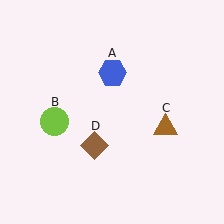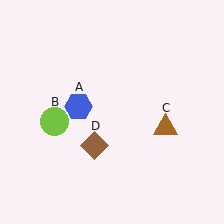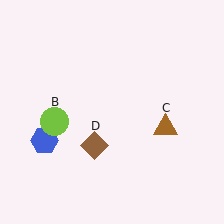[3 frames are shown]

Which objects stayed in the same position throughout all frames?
Lime circle (object B) and brown triangle (object C) and brown diamond (object D) remained stationary.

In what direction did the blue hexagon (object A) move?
The blue hexagon (object A) moved down and to the left.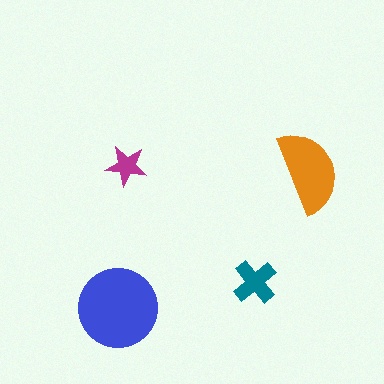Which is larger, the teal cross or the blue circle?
The blue circle.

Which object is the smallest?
The magenta star.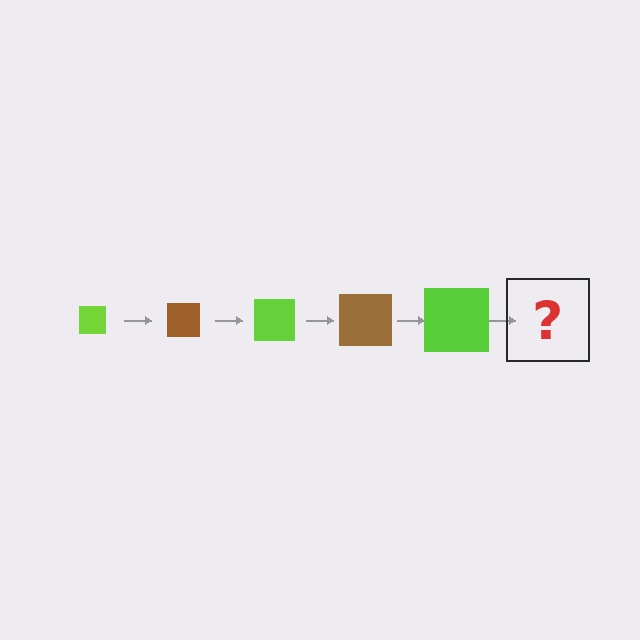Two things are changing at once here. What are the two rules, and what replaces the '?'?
The two rules are that the square grows larger each step and the color cycles through lime and brown. The '?' should be a brown square, larger than the previous one.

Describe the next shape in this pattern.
It should be a brown square, larger than the previous one.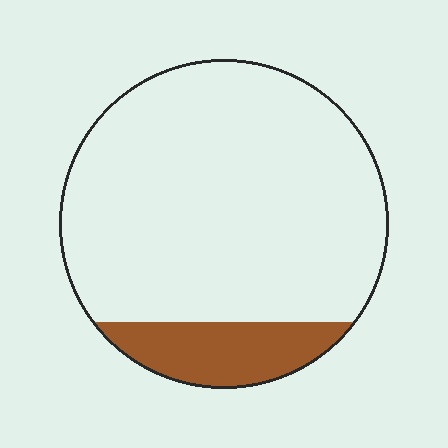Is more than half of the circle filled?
No.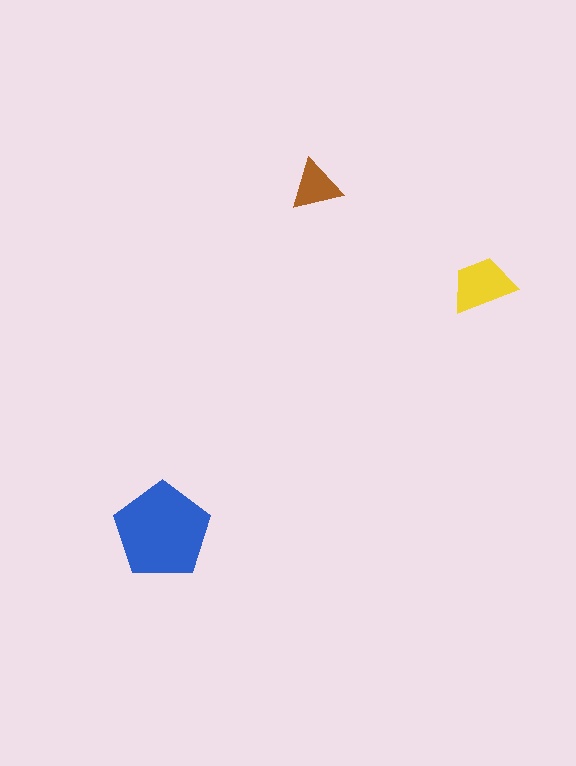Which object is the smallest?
The brown triangle.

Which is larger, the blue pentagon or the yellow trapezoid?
The blue pentagon.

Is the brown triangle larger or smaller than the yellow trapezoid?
Smaller.